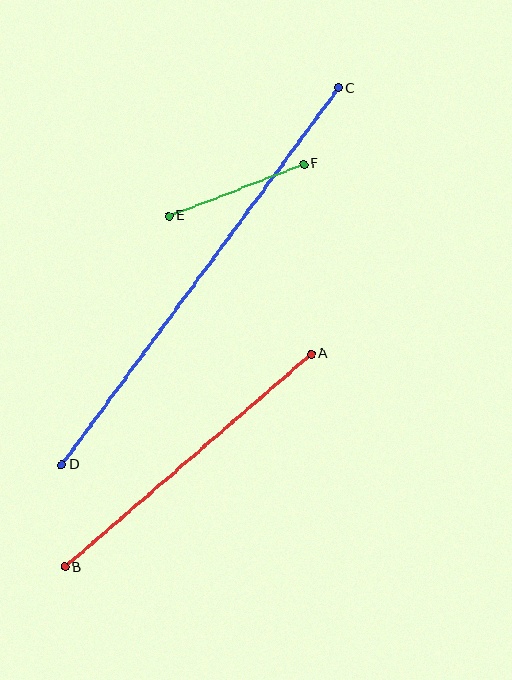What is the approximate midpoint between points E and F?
The midpoint is at approximately (236, 190) pixels.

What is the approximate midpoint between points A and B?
The midpoint is at approximately (188, 461) pixels.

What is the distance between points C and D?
The distance is approximately 467 pixels.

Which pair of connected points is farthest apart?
Points C and D are farthest apart.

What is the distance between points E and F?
The distance is approximately 145 pixels.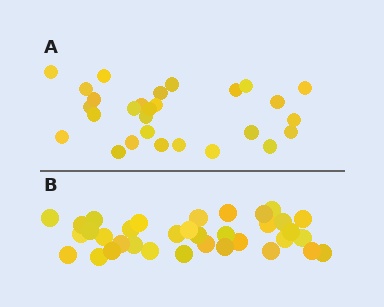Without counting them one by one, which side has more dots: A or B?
Region B (the bottom region) has more dots.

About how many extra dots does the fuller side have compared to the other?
Region B has roughly 8 or so more dots than region A.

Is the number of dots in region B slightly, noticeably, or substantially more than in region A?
Region B has noticeably more, but not dramatically so. The ratio is roughly 1.2 to 1.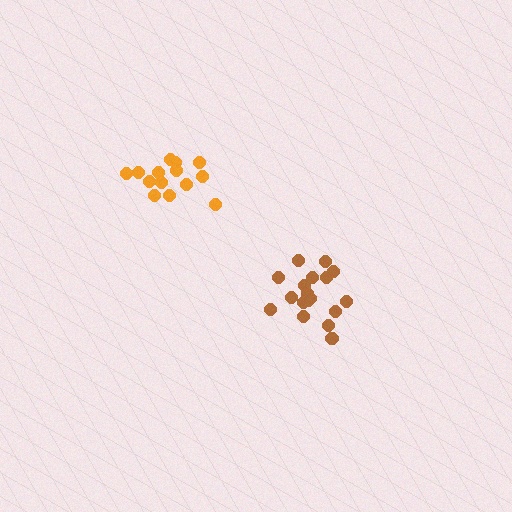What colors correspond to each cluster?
The clusters are colored: brown, orange.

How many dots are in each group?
Group 1: 19 dots, Group 2: 14 dots (33 total).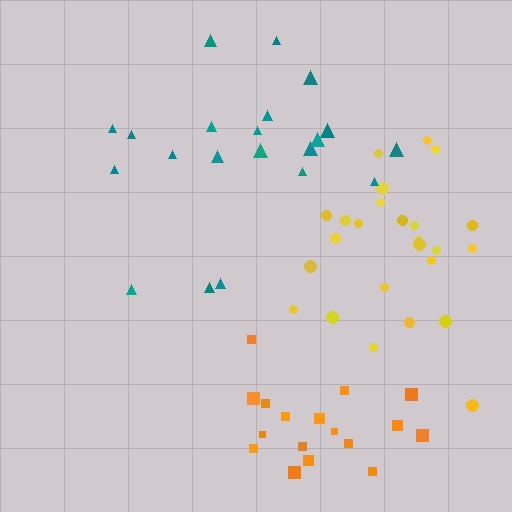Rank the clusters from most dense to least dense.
orange, yellow, teal.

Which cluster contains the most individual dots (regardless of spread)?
Yellow (25).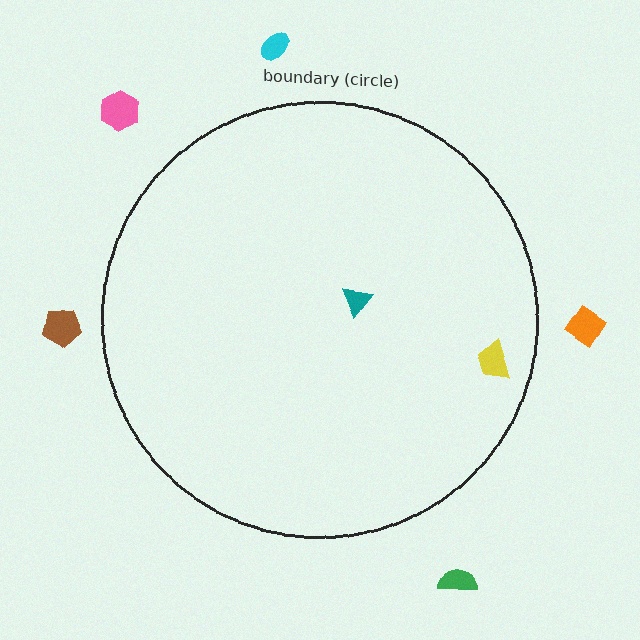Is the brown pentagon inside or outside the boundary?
Outside.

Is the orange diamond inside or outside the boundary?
Outside.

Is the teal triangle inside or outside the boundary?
Inside.